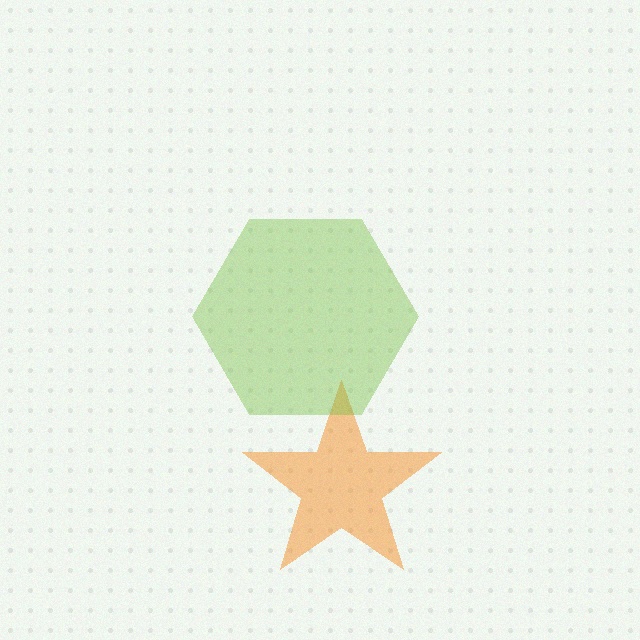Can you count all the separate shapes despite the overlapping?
Yes, there are 2 separate shapes.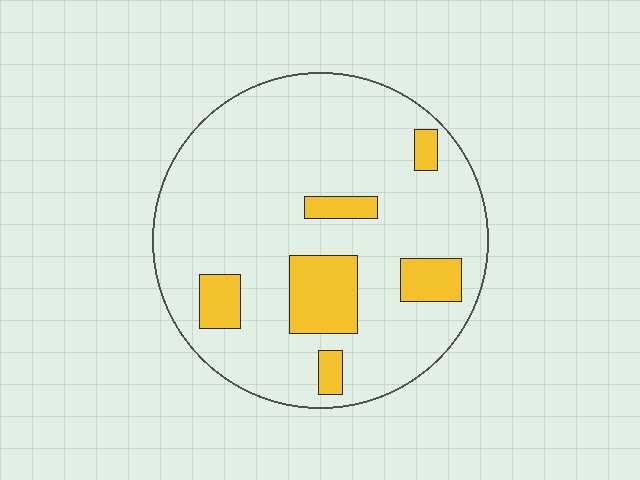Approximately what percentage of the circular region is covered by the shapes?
Approximately 15%.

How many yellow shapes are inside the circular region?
6.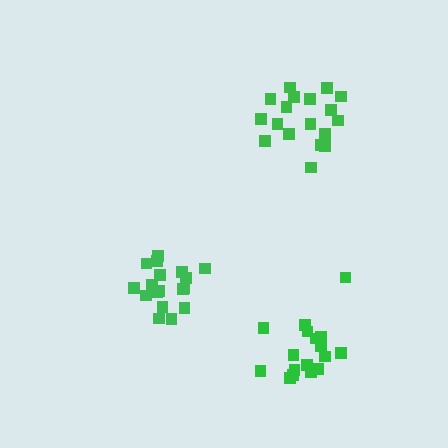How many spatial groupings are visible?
There are 3 spatial groupings.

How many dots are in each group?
Group 1: 17 dots, Group 2: 18 dots, Group 3: 18 dots (53 total).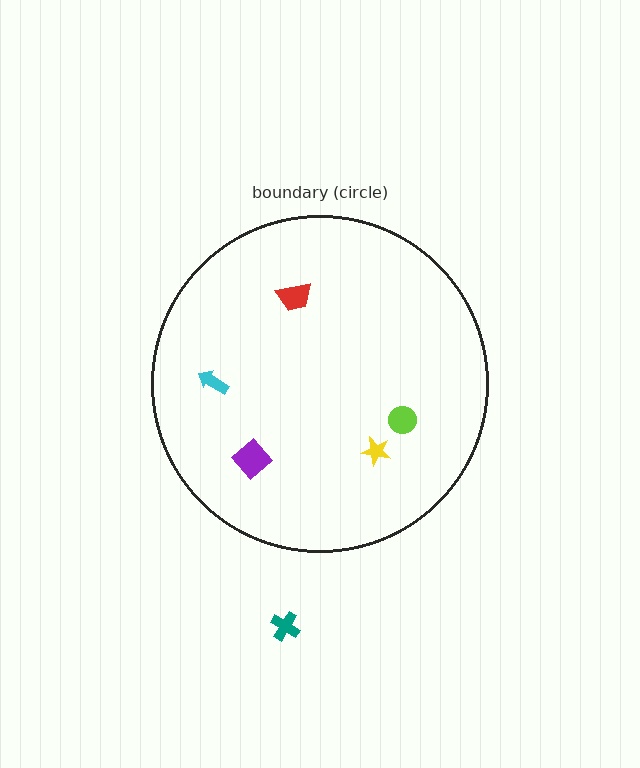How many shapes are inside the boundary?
5 inside, 1 outside.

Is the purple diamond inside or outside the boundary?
Inside.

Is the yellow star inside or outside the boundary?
Inside.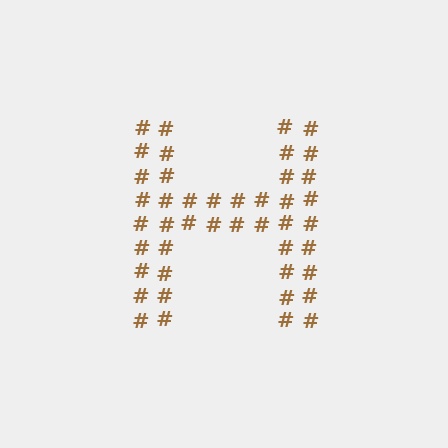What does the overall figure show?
The overall figure shows the letter H.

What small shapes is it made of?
It is made of small hash symbols.